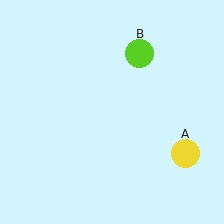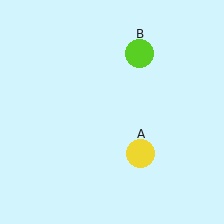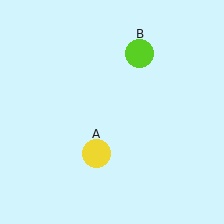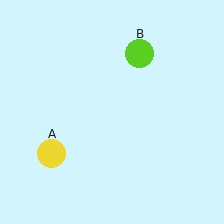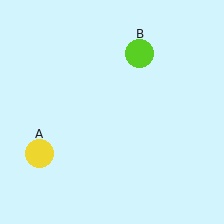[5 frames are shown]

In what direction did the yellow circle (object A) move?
The yellow circle (object A) moved left.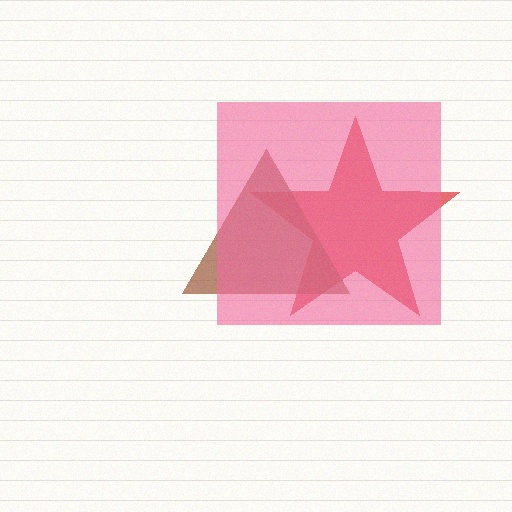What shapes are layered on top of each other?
The layered shapes are: a red star, a brown triangle, a pink square.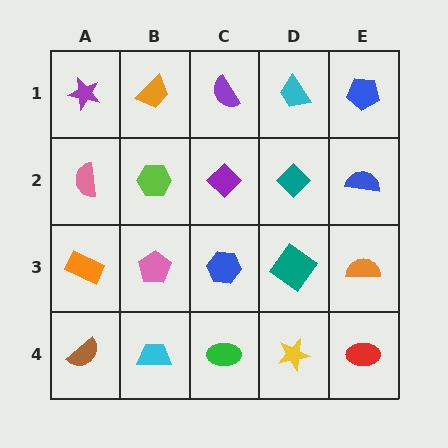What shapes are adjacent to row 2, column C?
A purple semicircle (row 1, column C), a blue hexagon (row 3, column C), a lime hexagon (row 2, column B), a teal diamond (row 2, column D).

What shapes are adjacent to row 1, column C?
A purple diamond (row 2, column C), an orange trapezoid (row 1, column B), a cyan trapezoid (row 1, column D).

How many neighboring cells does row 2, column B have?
4.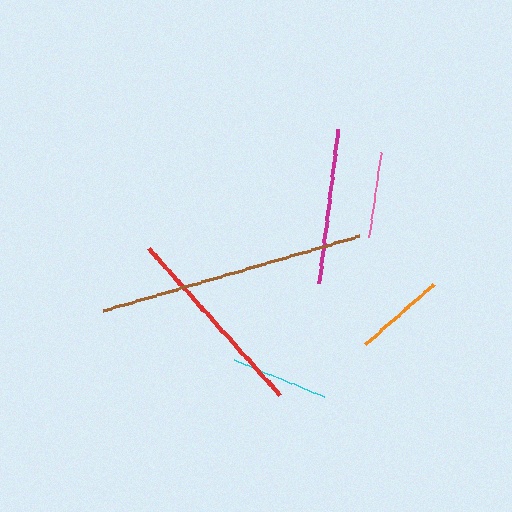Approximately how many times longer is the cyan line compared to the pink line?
The cyan line is approximately 1.2 times the length of the pink line.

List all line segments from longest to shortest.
From longest to shortest: brown, red, magenta, cyan, orange, pink.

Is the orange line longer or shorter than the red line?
The red line is longer than the orange line.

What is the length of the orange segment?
The orange segment is approximately 91 pixels long.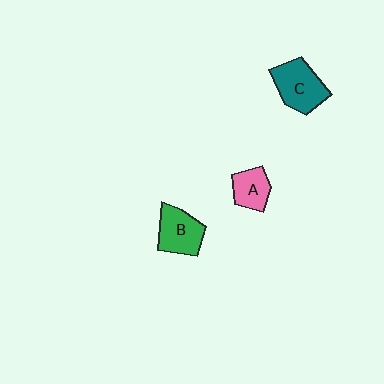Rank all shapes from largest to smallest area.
From largest to smallest: C (teal), B (green), A (pink).